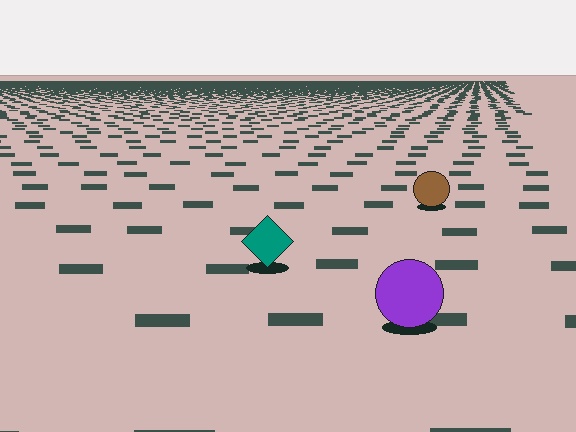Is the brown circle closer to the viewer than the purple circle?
No. The purple circle is closer — you can tell from the texture gradient: the ground texture is coarser near it.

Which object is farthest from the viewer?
The brown circle is farthest from the viewer. It appears smaller and the ground texture around it is denser.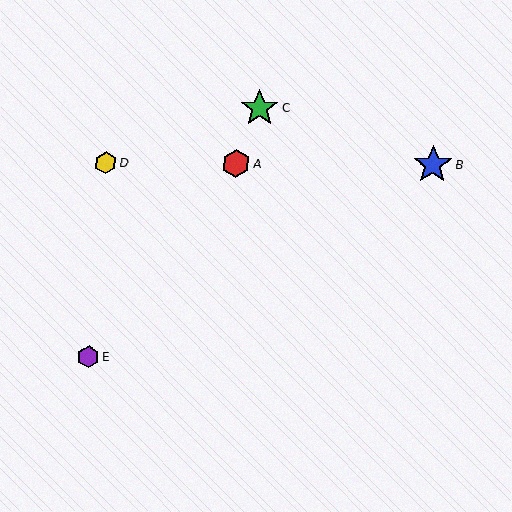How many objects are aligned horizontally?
3 objects (A, B, D) are aligned horizontally.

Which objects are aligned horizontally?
Objects A, B, D are aligned horizontally.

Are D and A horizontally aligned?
Yes, both are at y≈163.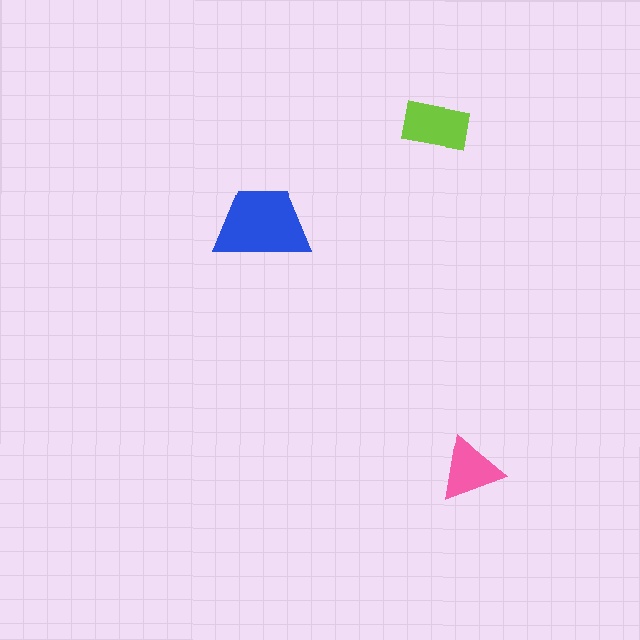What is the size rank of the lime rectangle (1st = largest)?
2nd.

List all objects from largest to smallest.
The blue trapezoid, the lime rectangle, the pink triangle.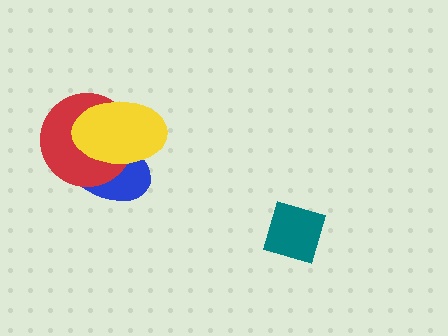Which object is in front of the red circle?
The yellow ellipse is in front of the red circle.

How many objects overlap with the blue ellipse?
2 objects overlap with the blue ellipse.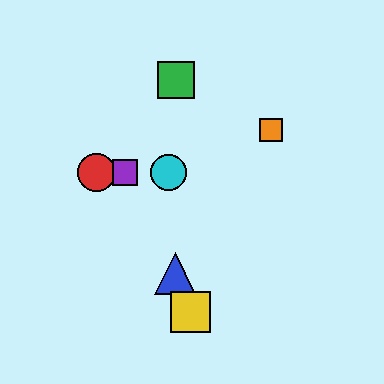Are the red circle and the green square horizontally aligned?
No, the red circle is at y≈173 and the green square is at y≈80.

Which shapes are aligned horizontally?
The red circle, the purple square, the cyan circle are aligned horizontally.